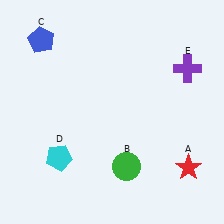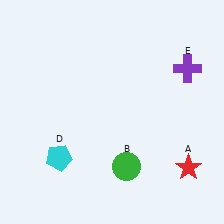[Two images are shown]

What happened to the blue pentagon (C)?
The blue pentagon (C) was removed in Image 2. It was in the top-left area of Image 1.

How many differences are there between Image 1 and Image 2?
There is 1 difference between the two images.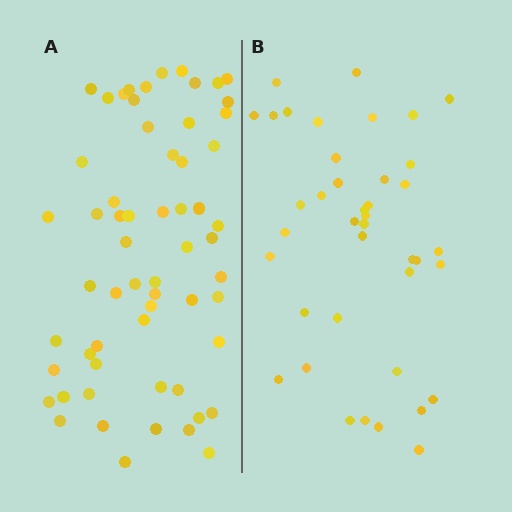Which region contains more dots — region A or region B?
Region A (the left region) has more dots.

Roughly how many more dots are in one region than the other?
Region A has approximately 20 more dots than region B.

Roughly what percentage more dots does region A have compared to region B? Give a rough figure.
About 50% more.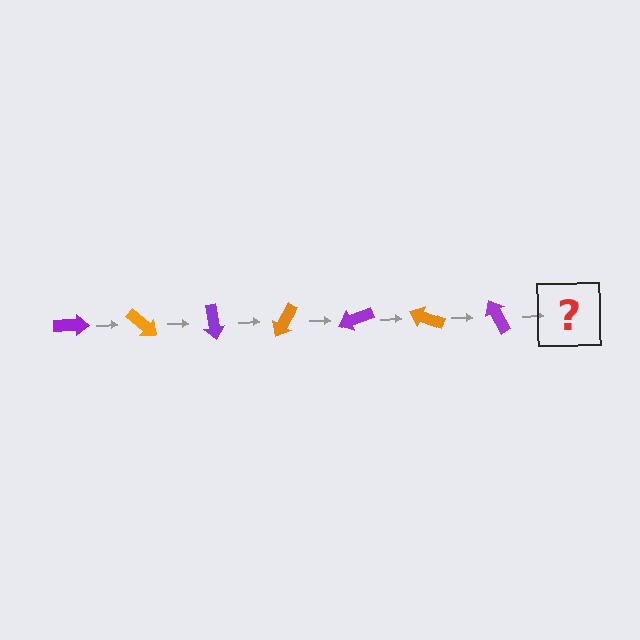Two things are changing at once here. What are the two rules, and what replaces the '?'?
The two rules are that it rotates 40 degrees each step and the color cycles through purple and orange. The '?' should be an orange arrow, rotated 280 degrees from the start.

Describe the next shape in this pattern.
It should be an orange arrow, rotated 280 degrees from the start.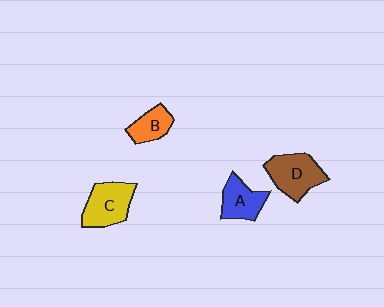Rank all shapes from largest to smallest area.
From largest to smallest: D (brown), C (yellow), A (blue), B (orange).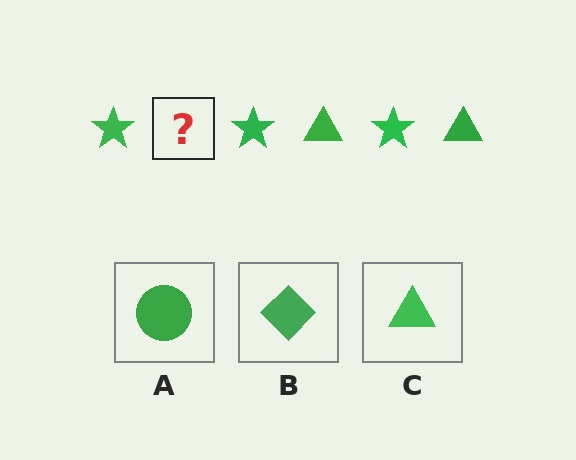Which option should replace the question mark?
Option C.